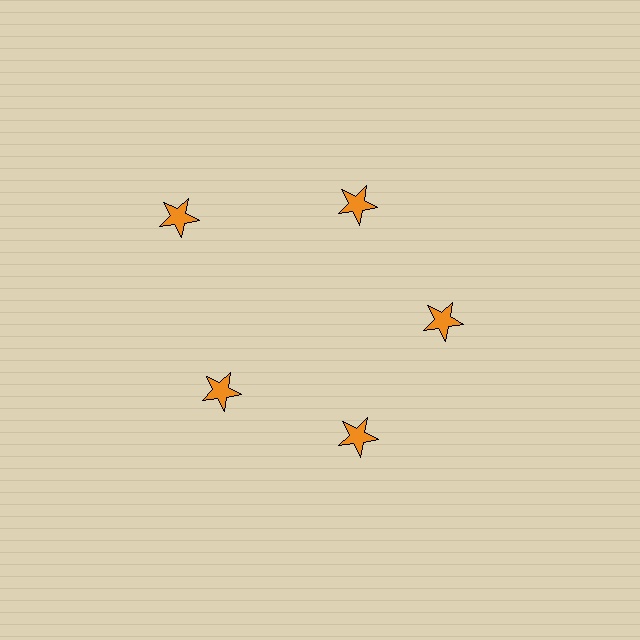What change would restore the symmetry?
The symmetry would be restored by moving it inward, back onto the ring so that all 5 stars sit at equal angles and equal distance from the center.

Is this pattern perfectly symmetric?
No. The 5 orange stars are arranged in a ring, but one element near the 10 o'clock position is pushed outward from the center, breaking the 5-fold rotational symmetry.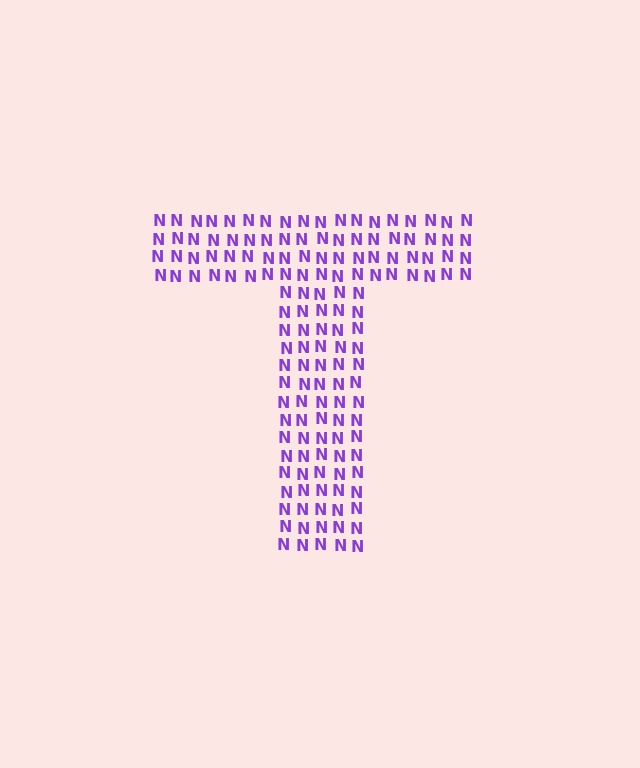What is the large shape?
The large shape is the letter T.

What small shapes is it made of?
It is made of small letter N's.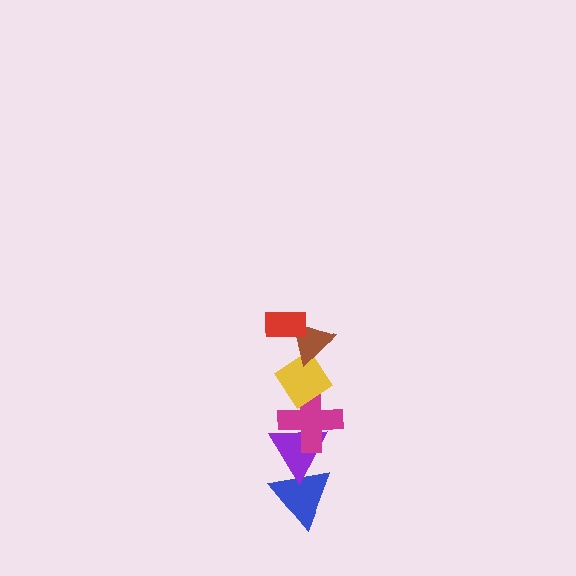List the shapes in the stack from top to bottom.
From top to bottom: the red rectangle, the brown triangle, the yellow diamond, the magenta cross, the purple triangle, the blue triangle.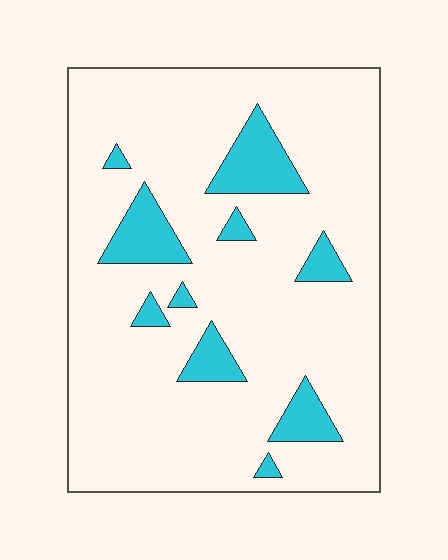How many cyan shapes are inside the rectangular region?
10.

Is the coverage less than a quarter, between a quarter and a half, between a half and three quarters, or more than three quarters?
Less than a quarter.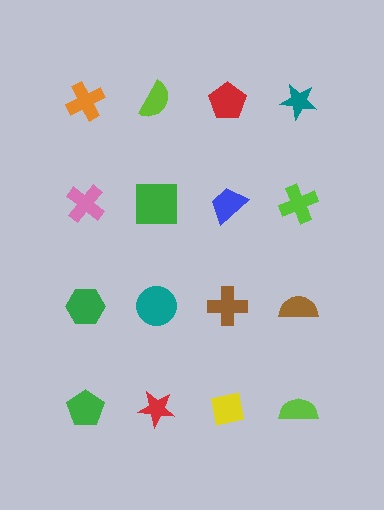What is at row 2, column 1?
A pink cross.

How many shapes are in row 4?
4 shapes.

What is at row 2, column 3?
A blue trapezoid.